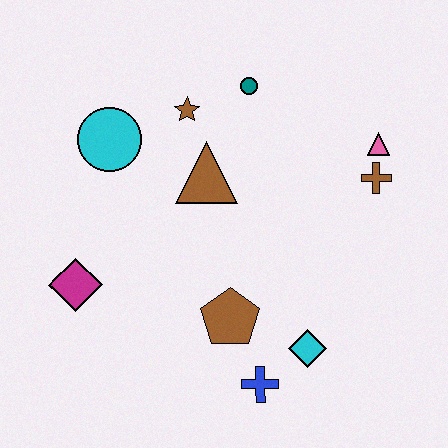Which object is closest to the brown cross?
The pink triangle is closest to the brown cross.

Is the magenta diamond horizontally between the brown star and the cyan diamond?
No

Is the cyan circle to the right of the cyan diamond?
No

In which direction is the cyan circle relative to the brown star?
The cyan circle is to the left of the brown star.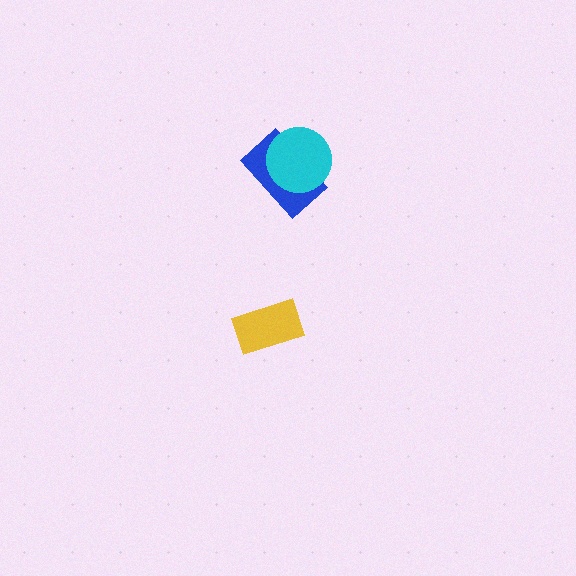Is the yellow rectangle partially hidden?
No, no other shape covers it.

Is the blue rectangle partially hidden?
Yes, it is partially covered by another shape.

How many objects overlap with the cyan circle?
1 object overlaps with the cyan circle.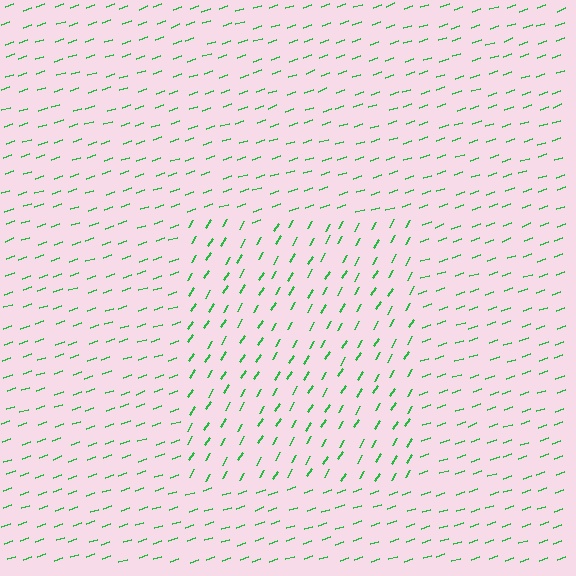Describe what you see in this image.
The image is filled with small green line segments. A rectangle region in the image has lines oriented differently from the surrounding lines, creating a visible texture boundary.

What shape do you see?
I see a rectangle.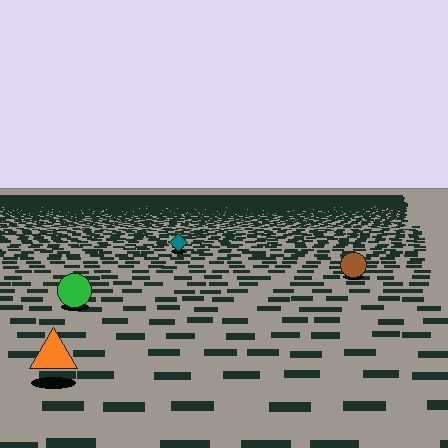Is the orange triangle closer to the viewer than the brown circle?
Yes. The orange triangle is closer — you can tell from the texture gradient: the ground texture is coarser near it.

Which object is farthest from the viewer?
The teal diamond is farthest from the viewer. It appears smaller and the ground texture around it is denser.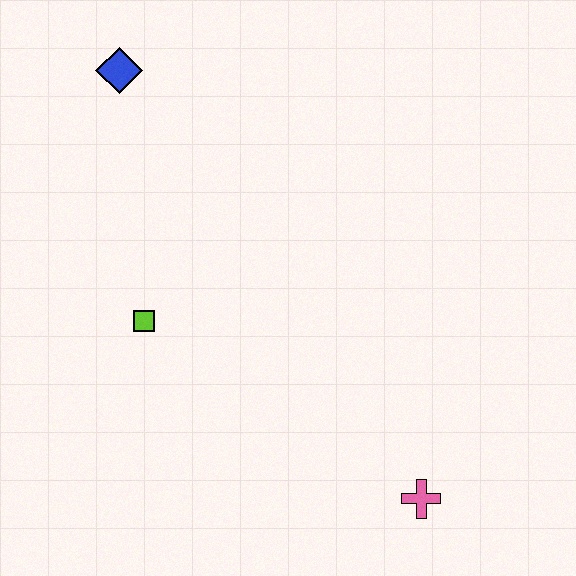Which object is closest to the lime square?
The blue diamond is closest to the lime square.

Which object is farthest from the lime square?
The pink cross is farthest from the lime square.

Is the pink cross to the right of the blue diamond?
Yes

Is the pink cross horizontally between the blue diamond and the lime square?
No